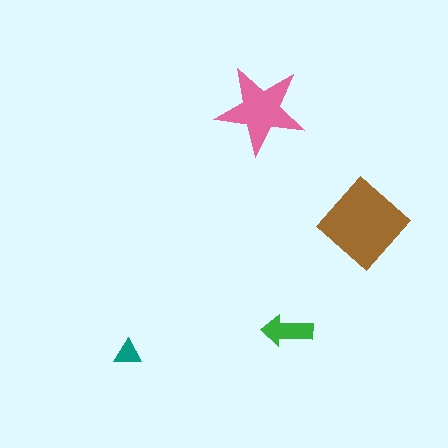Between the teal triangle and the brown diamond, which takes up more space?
The brown diamond.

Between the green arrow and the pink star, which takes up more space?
The pink star.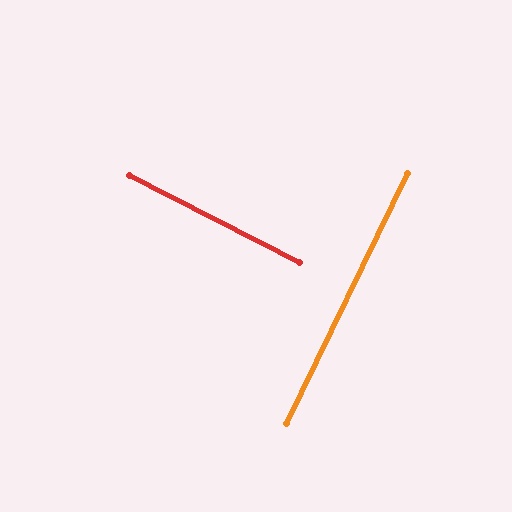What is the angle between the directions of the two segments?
Approximately 89 degrees.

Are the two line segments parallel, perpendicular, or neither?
Perpendicular — they meet at approximately 89°.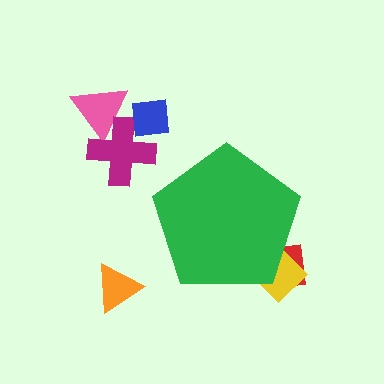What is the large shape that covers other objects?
A green pentagon.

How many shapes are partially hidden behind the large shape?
2 shapes are partially hidden.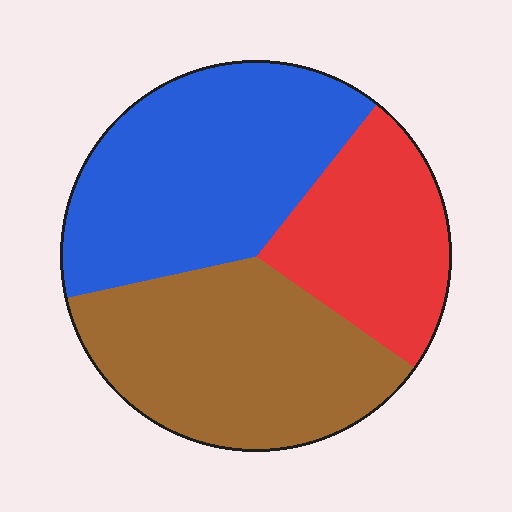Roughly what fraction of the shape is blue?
Blue takes up between a third and a half of the shape.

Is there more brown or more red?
Brown.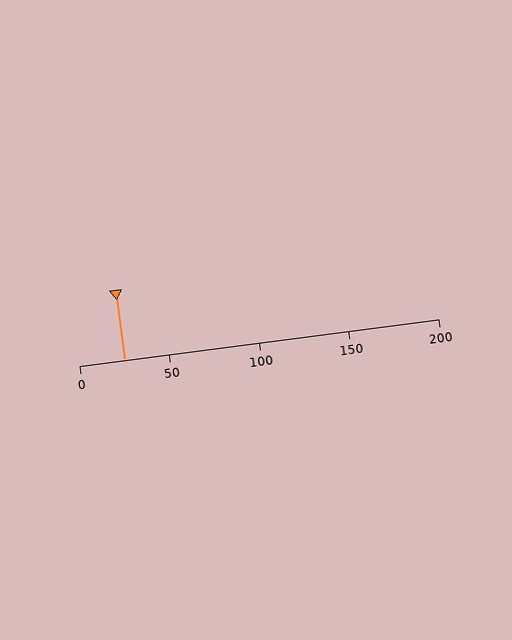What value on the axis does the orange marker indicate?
The marker indicates approximately 25.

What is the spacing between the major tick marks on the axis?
The major ticks are spaced 50 apart.